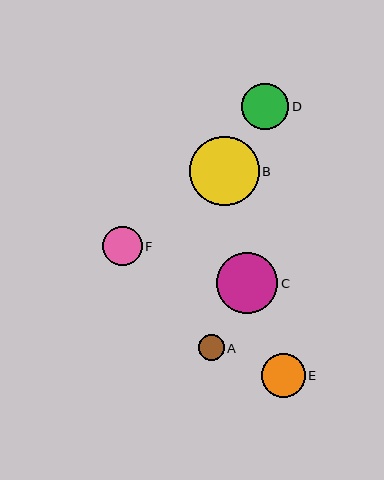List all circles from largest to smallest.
From largest to smallest: B, C, D, E, F, A.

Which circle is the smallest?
Circle A is the smallest with a size of approximately 26 pixels.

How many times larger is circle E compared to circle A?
Circle E is approximately 1.7 times the size of circle A.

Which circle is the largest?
Circle B is the largest with a size of approximately 69 pixels.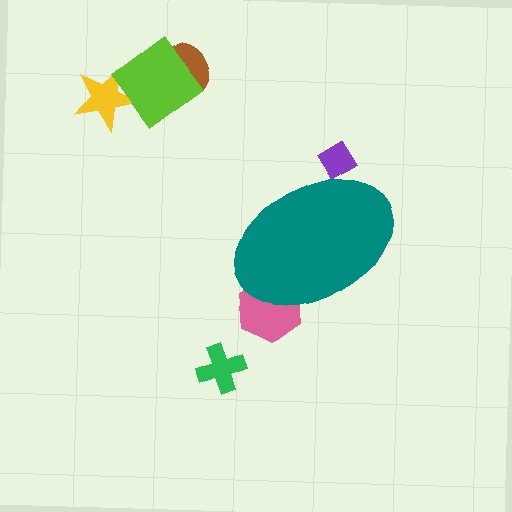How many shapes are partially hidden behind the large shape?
2 shapes are partially hidden.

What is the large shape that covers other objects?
A teal ellipse.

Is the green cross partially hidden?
No, the green cross is fully visible.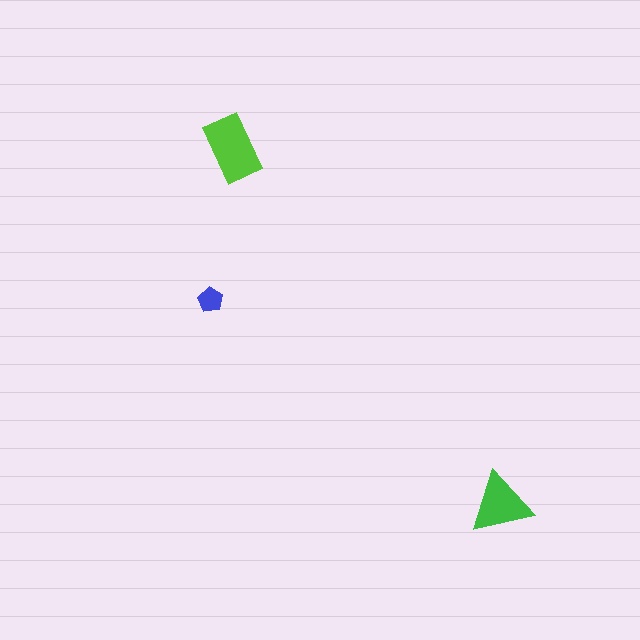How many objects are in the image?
There are 3 objects in the image.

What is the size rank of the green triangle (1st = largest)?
2nd.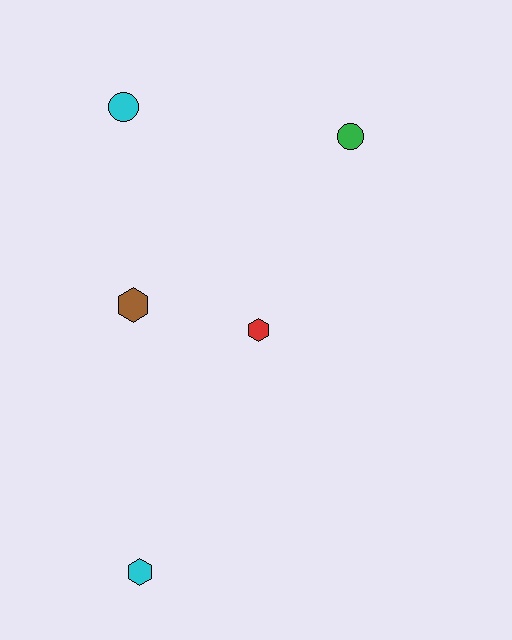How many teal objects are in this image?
There are no teal objects.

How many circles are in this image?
There are 2 circles.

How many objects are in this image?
There are 5 objects.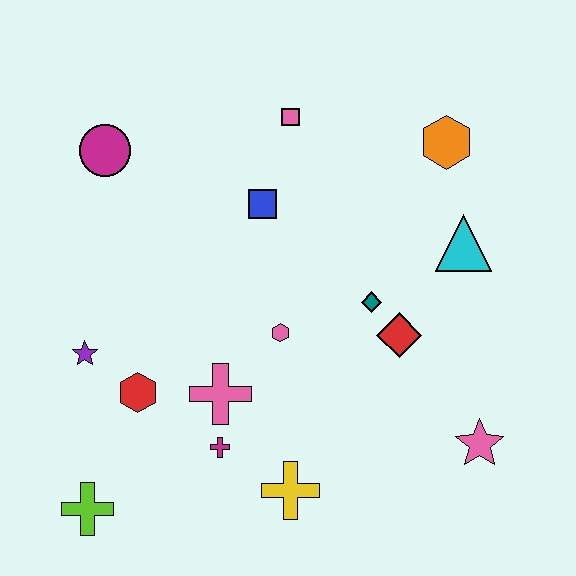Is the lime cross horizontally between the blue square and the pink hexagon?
No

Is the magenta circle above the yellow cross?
Yes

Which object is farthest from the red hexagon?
The orange hexagon is farthest from the red hexagon.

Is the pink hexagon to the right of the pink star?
No